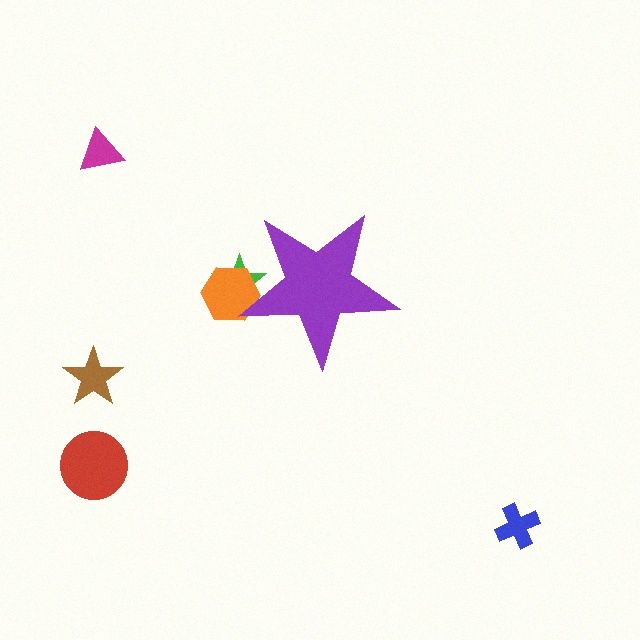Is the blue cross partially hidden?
No, the blue cross is fully visible.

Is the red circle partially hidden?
No, the red circle is fully visible.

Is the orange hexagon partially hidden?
Yes, the orange hexagon is partially hidden behind the purple star.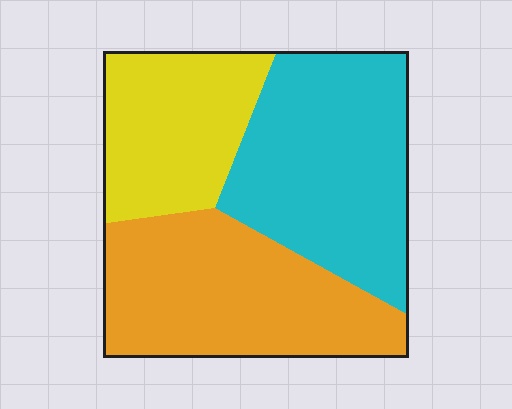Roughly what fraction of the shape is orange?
Orange covers 37% of the shape.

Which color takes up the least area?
Yellow, at roughly 25%.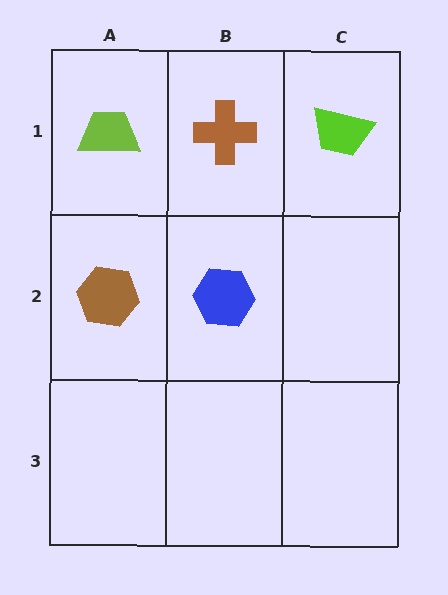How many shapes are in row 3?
0 shapes.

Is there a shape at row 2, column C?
No, that cell is empty.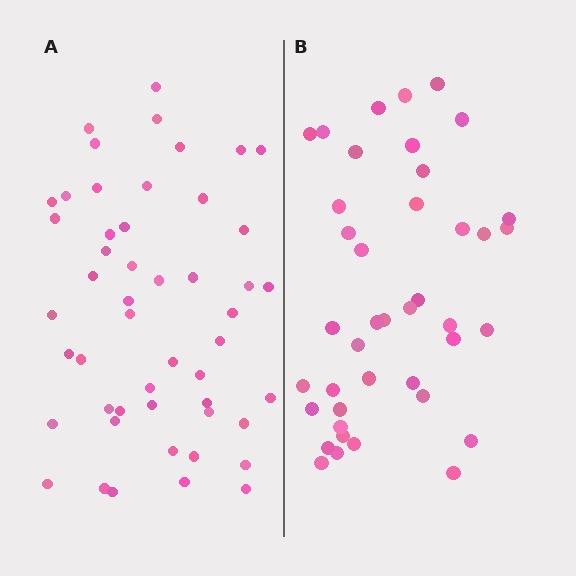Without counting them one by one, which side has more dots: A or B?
Region A (the left region) has more dots.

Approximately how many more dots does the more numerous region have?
Region A has roughly 8 or so more dots than region B.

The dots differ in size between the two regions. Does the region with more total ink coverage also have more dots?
No. Region B has more total ink coverage because its dots are larger, but region A actually contains more individual dots. Total area can be misleading — the number of items is what matters here.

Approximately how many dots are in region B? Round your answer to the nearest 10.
About 40 dots. (The exact count is 41, which rounds to 40.)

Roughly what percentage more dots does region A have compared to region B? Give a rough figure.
About 20% more.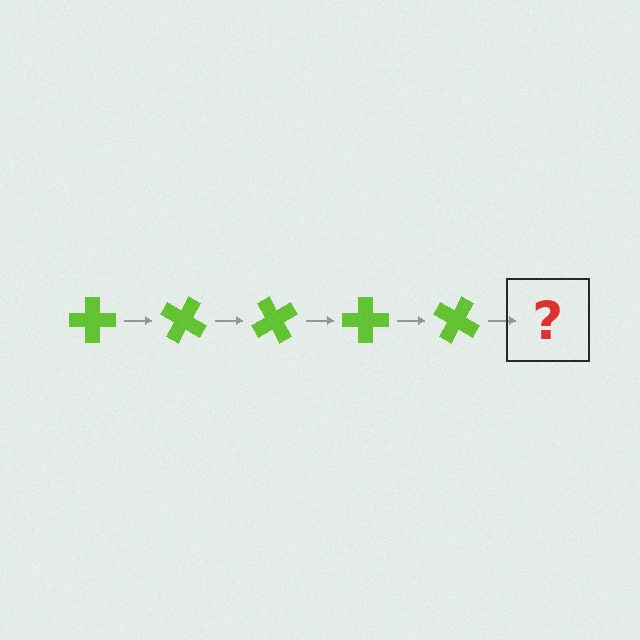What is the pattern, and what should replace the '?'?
The pattern is that the cross rotates 30 degrees each step. The '?' should be a lime cross rotated 150 degrees.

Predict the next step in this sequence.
The next step is a lime cross rotated 150 degrees.